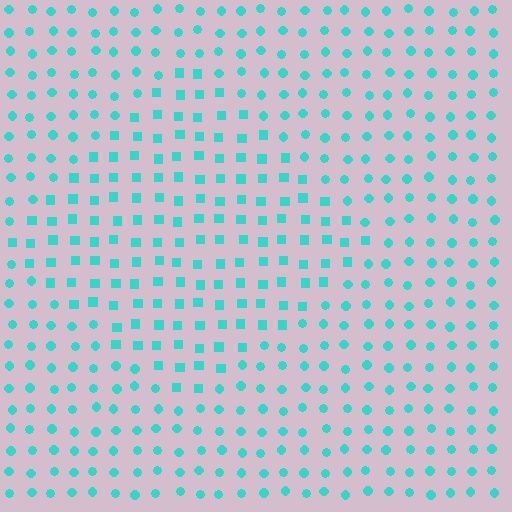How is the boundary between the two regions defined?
The boundary is defined by a change in element shape: squares inside vs. circles outside. All elements share the same color and spacing.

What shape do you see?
I see a diamond.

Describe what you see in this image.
The image is filled with small cyan elements arranged in a uniform grid. A diamond-shaped region contains squares, while the surrounding area contains circles. The boundary is defined purely by the change in element shape.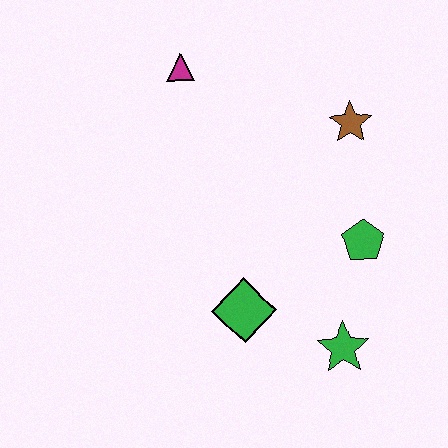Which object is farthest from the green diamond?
The magenta triangle is farthest from the green diamond.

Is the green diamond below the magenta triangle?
Yes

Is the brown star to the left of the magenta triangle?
No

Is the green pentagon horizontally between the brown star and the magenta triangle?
No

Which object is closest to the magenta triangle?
The brown star is closest to the magenta triangle.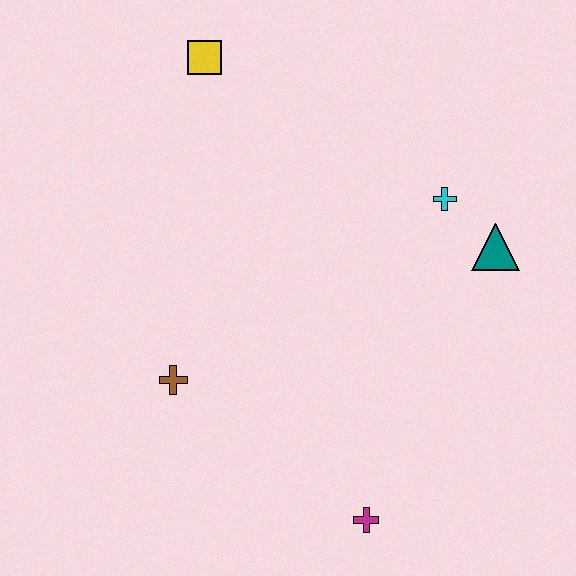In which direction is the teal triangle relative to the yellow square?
The teal triangle is to the right of the yellow square.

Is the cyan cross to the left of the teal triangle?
Yes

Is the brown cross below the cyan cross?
Yes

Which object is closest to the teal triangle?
The cyan cross is closest to the teal triangle.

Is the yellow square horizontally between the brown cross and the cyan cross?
Yes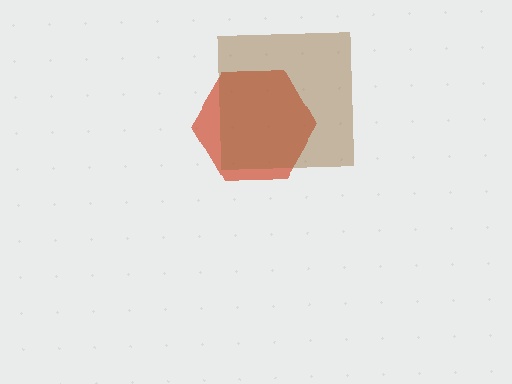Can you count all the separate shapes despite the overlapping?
Yes, there are 2 separate shapes.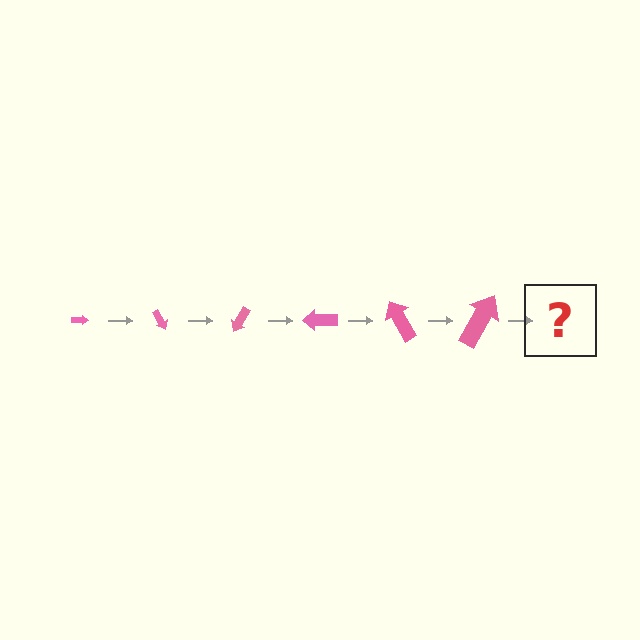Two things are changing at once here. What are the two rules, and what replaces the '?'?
The two rules are that the arrow grows larger each step and it rotates 60 degrees each step. The '?' should be an arrow, larger than the previous one and rotated 360 degrees from the start.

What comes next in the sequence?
The next element should be an arrow, larger than the previous one and rotated 360 degrees from the start.